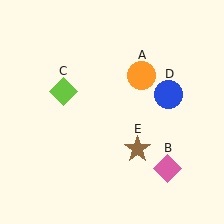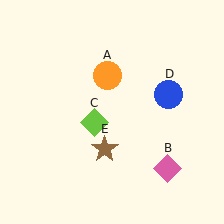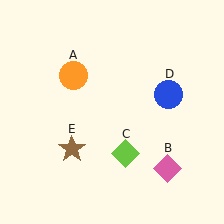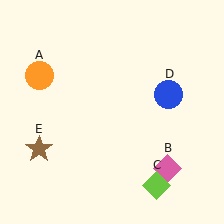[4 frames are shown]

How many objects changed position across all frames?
3 objects changed position: orange circle (object A), lime diamond (object C), brown star (object E).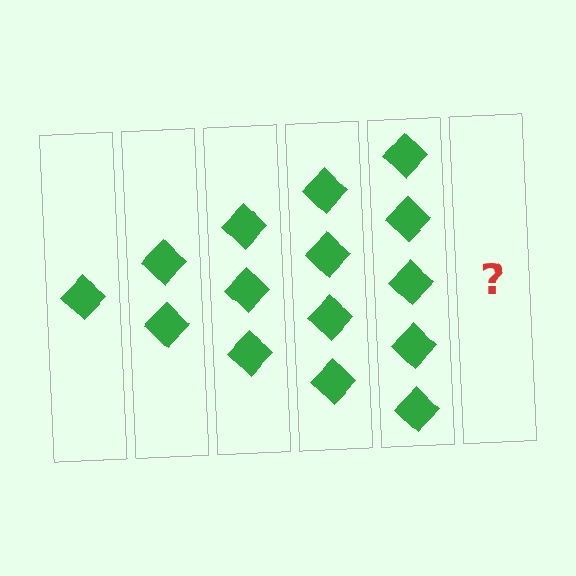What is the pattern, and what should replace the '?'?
The pattern is that each step adds one more diamond. The '?' should be 6 diamonds.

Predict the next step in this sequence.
The next step is 6 diamonds.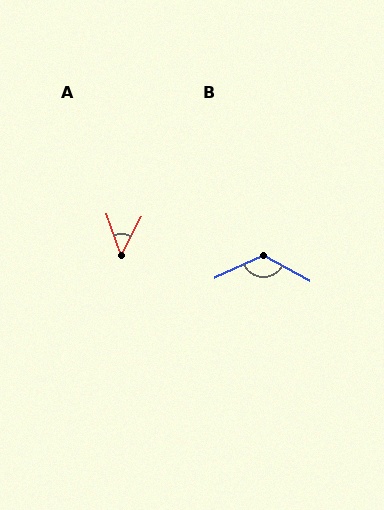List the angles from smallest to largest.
A (47°), B (127°).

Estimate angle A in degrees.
Approximately 47 degrees.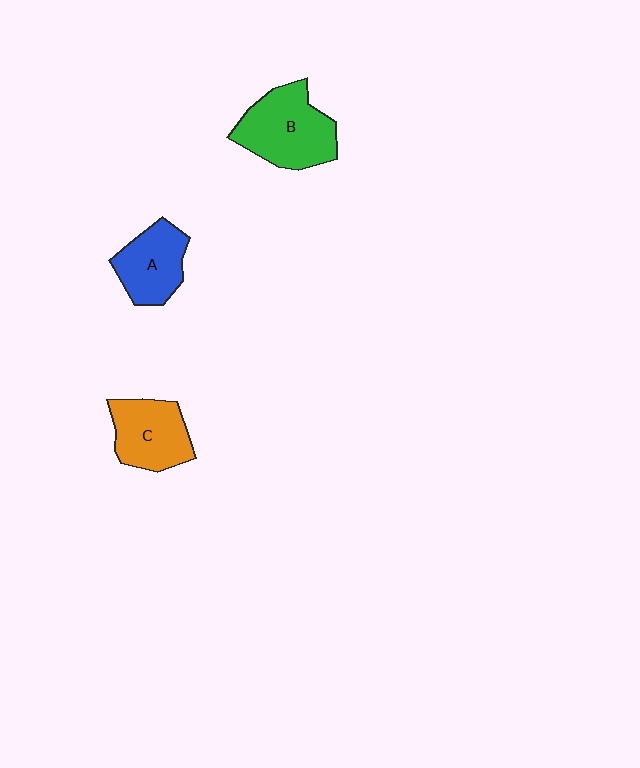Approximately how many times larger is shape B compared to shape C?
Approximately 1.3 times.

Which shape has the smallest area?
Shape A (blue).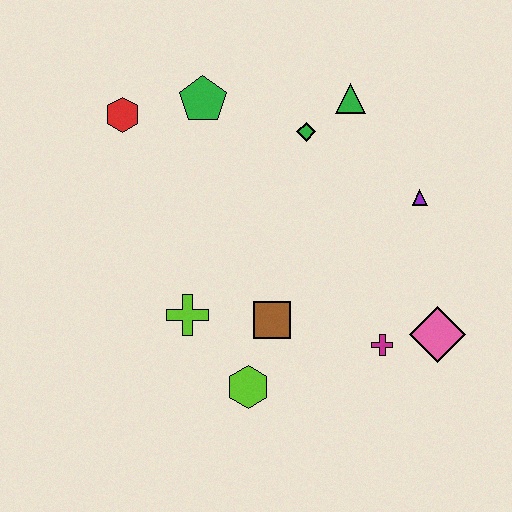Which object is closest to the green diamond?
The green triangle is closest to the green diamond.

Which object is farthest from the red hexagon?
The pink diamond is farthest from the red hexagon.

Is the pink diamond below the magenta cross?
No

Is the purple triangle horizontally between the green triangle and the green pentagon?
No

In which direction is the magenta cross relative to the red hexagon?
The magenta cross is to the right of the red hexagon.